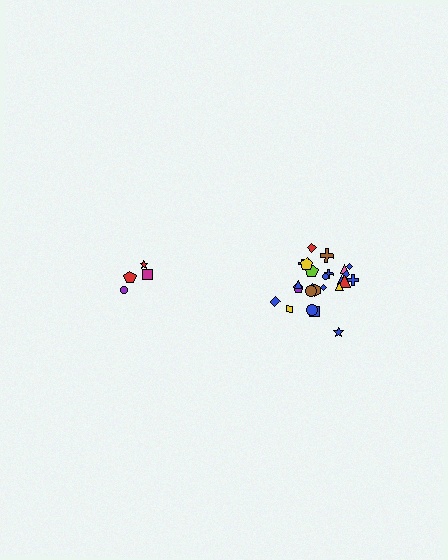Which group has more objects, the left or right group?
The right group.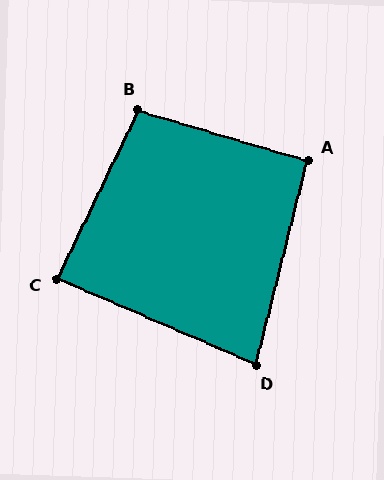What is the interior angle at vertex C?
Approximately 88 degrees (approximately right).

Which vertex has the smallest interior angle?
D, at approximately 81 degrees.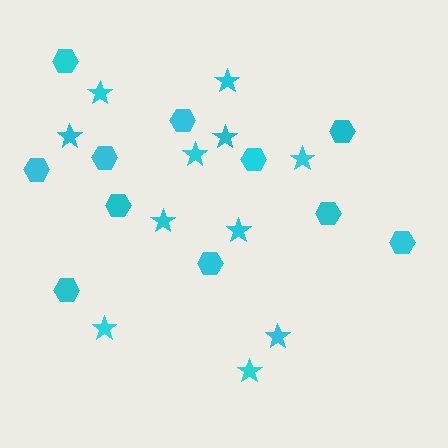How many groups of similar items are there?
There are 2 groups: one group of hexagons (11) and one group of stars (11).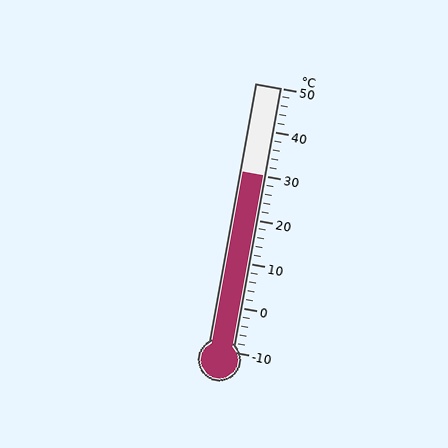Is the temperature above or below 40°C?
The temperature is below 40°C.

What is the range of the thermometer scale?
The thermometer scale ranges from -10°C to 50°C.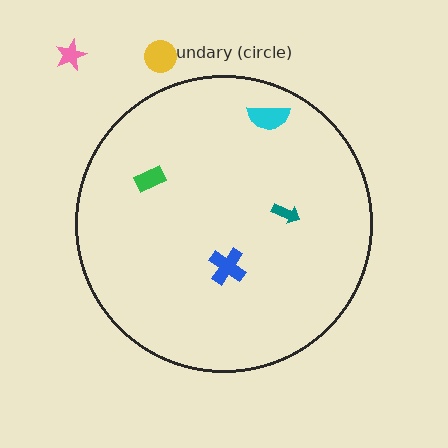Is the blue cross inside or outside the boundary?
Inside.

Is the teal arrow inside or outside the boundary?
Inside.